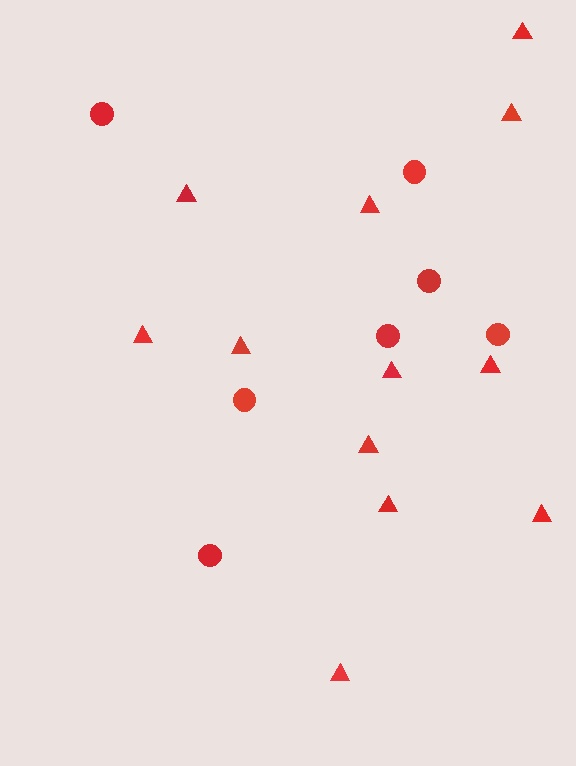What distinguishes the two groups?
There are 2 groups: one group of triangles (12) and one group of circles (7).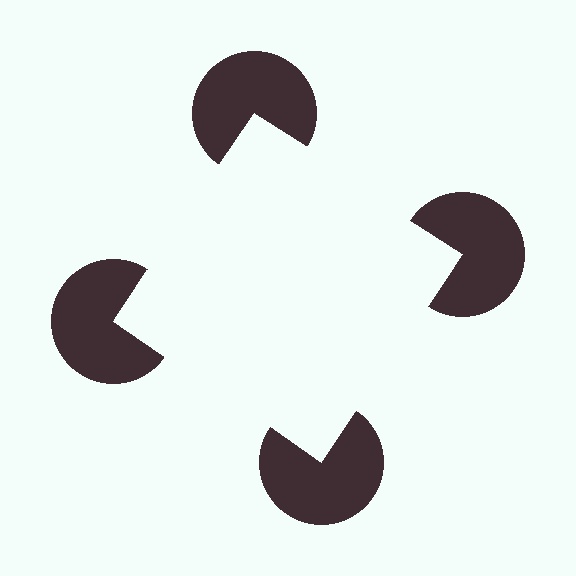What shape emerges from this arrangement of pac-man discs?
An illusory square — its edges are inferred from the aligned wedge cuts in the pac-man discs, not physically drawn.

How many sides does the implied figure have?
4 sides.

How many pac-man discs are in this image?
There are 4 — one at each vertex of the illusory square.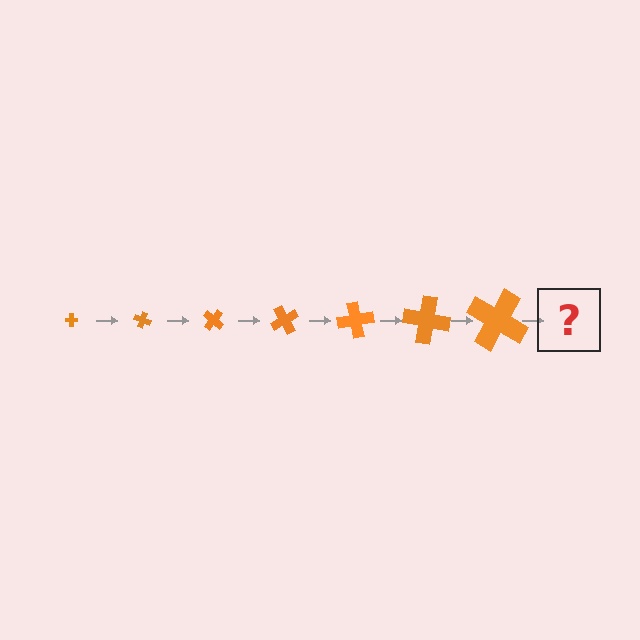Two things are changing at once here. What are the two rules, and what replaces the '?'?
The two rules are that the cross grows larger each step and it rotates 20 degrees each step. The '?' should be a cross, larger than the previous one and rotated 140 degrees from the start.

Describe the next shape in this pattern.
It should be a cross, larger than the previous one and rotated 140 degrees from the start.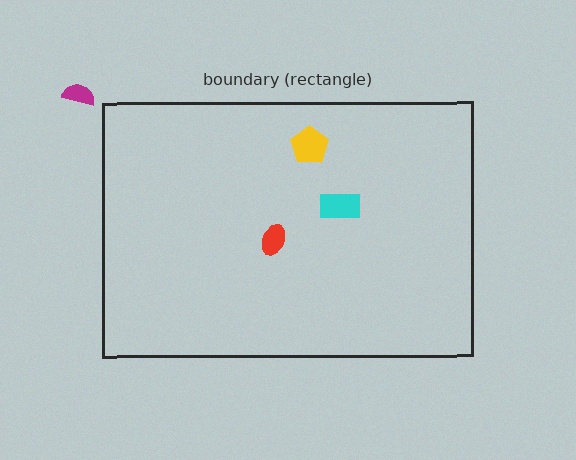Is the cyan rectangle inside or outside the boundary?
Inside.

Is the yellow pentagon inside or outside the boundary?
Inside.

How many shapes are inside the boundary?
3 inside, 1 outside.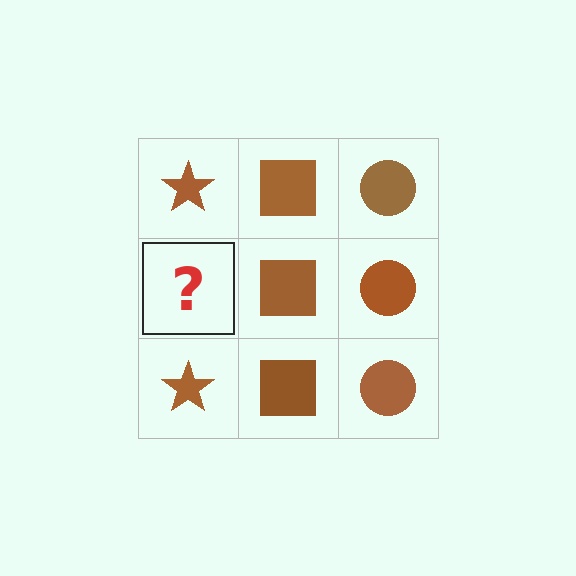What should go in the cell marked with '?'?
The missing cell should contain a brown star.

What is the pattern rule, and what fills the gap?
The rule is that each column has a consistent shape. The gap should be filled with a brown star.